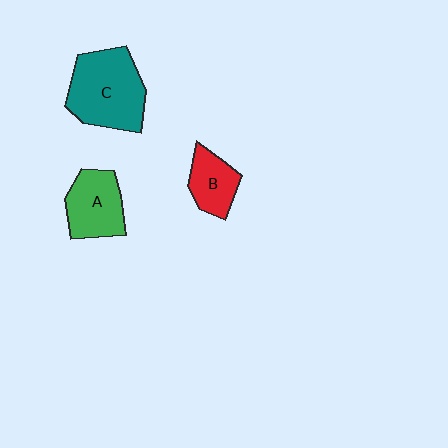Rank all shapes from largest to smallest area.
From largest to smallest: C (teal), A (green), B (red).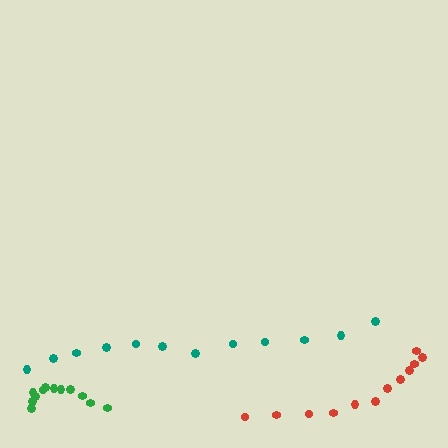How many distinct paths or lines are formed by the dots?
There are 3 distinct paths.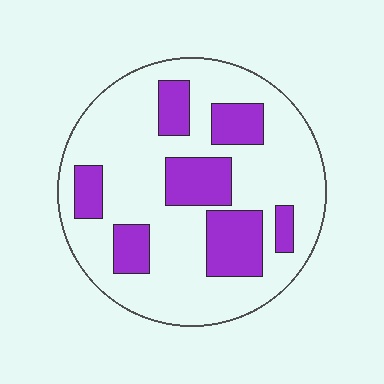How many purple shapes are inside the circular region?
7.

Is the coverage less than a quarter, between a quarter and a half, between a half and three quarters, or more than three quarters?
Between a quarter and a half.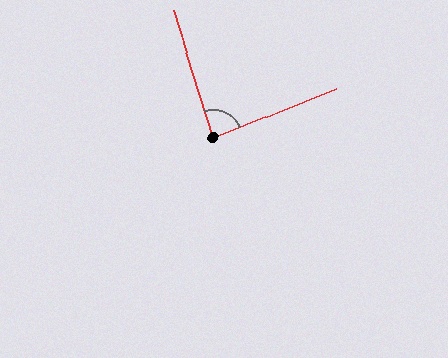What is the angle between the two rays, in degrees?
Approximately 85 degrees.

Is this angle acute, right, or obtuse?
It is approximately a right angle.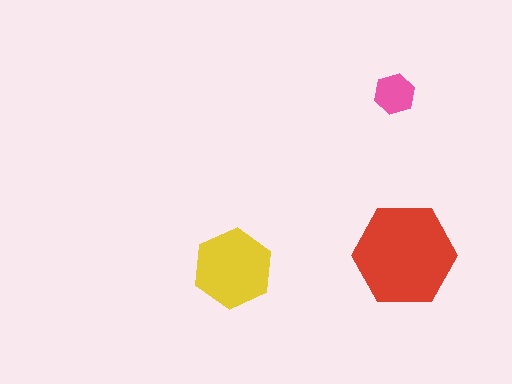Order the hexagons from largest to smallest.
the red one, the yellow one, the pink one.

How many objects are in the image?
There are 3 objects in the image.